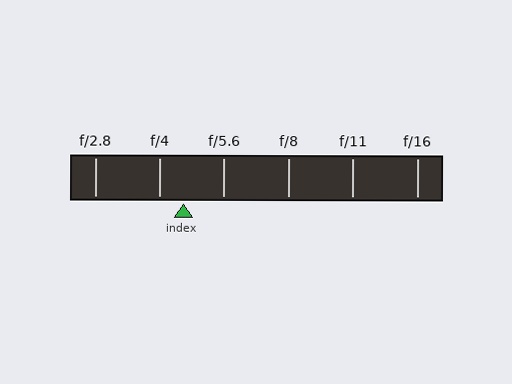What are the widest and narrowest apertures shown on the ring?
The widest aperture shown is f/2.8 and the narrowest is f/16.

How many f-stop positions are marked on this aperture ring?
There are 6 f-stop positions marked.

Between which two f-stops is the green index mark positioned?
The index mark is between f/4 and f/5.6.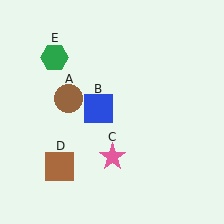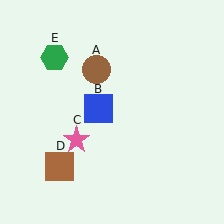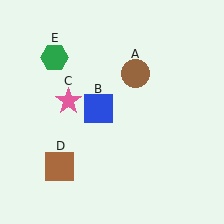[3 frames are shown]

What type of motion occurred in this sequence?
The brown circle (object A), pink star (object C) rotated clockwise around the center of the scene.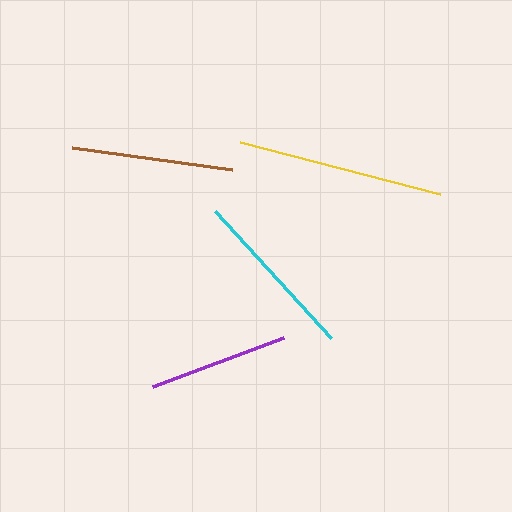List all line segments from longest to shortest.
From longest to shortest: yellow, cyan, brown, purple.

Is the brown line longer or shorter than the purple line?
The brown line is longer than the purple line.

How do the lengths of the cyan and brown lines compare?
The cyan and brown lines are approximately the same length.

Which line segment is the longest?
The yellow line is the longest at approximately 206 pixels.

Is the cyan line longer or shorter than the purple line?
The cyan line is longer than the purple line.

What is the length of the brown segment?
The brown segment is approximately 162 pixels long.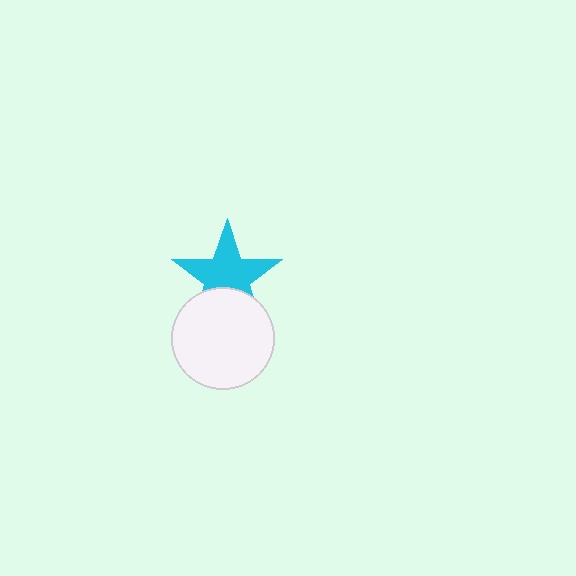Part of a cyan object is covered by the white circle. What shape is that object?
It is a star.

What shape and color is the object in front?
The object in front is a white circle.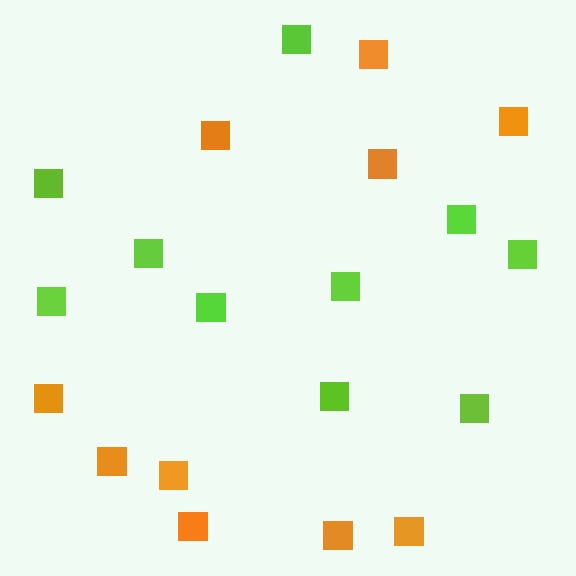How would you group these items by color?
There are 2 groups: one group of lime squares (10) and one group of orange squares (10).